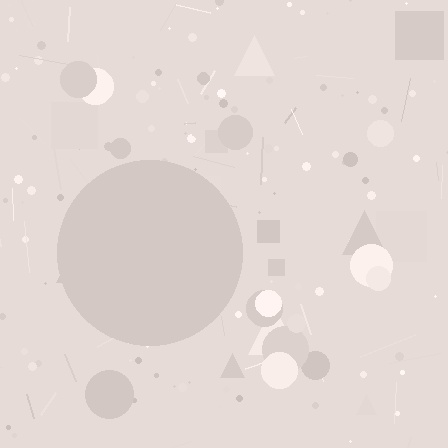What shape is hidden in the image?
A circle is hidden in the image.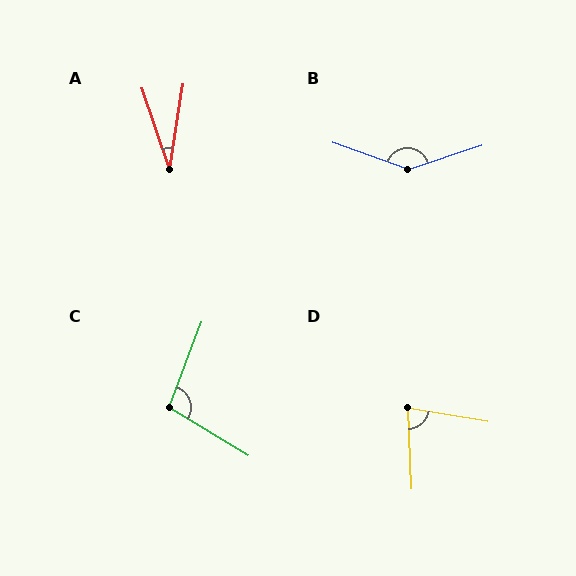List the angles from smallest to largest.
A (28°), D (78°), C (100°), B (142°).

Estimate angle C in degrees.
Approximately 100 degrees.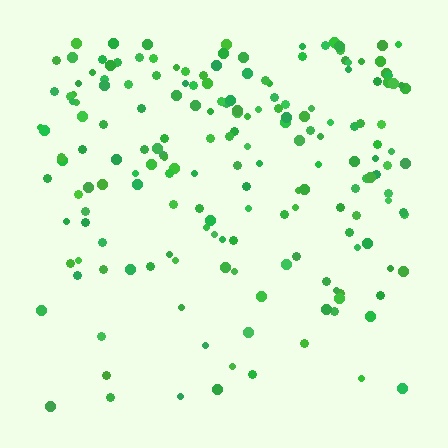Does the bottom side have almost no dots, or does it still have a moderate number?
Still a moderate number, just noticeably fewer than the top.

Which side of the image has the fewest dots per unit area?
The bottom.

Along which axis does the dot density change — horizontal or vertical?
Vertical.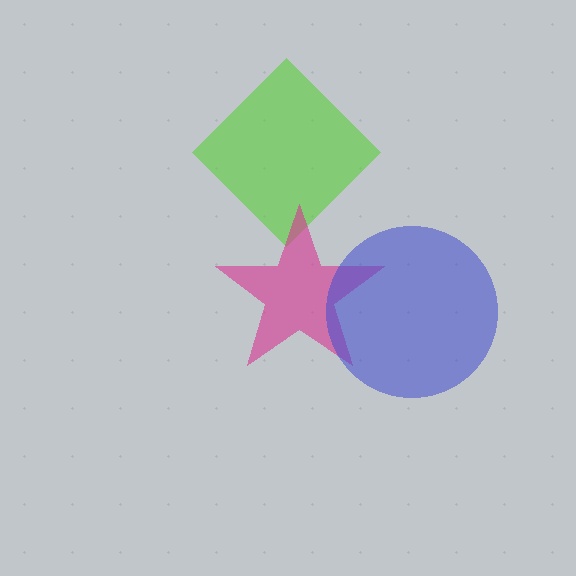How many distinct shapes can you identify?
There are 3 distinct shapes: a lime diamond, a magenta star, a blue circle.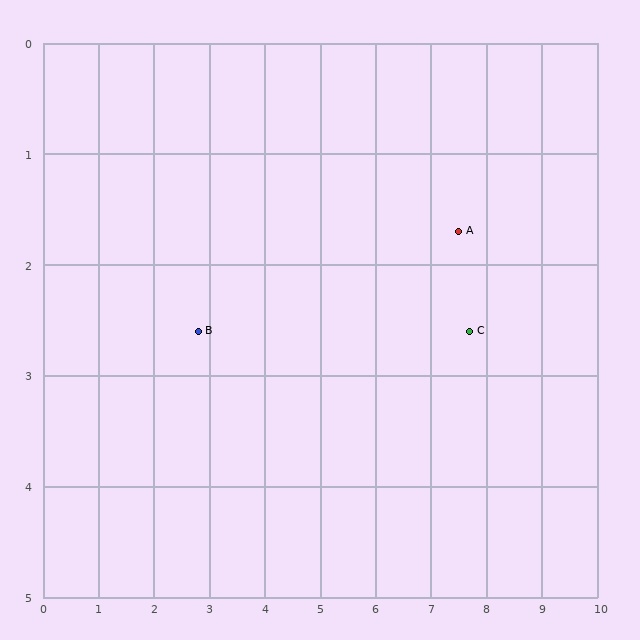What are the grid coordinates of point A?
Point A is at approximately (7.5, 1.7).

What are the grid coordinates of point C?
Point C is at approximately (7.7, 2.6).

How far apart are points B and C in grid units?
Points B and C are about 4.9 grid units apart.